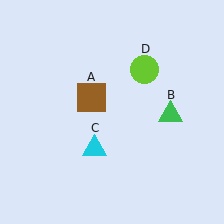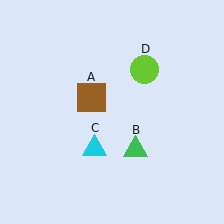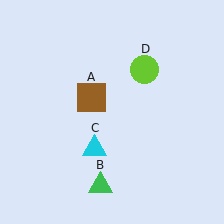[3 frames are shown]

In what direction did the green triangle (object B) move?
The green triangle (object B) moved down and to the left.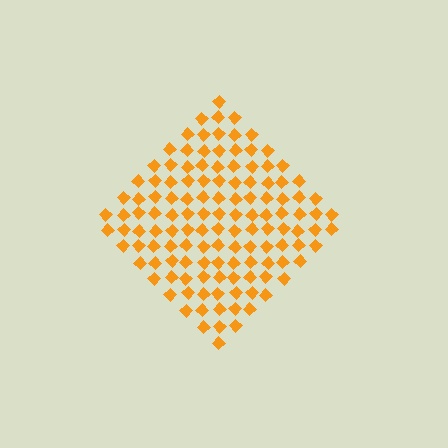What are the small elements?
The small elements are diamonds.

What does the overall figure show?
The overall figure shows a diamond.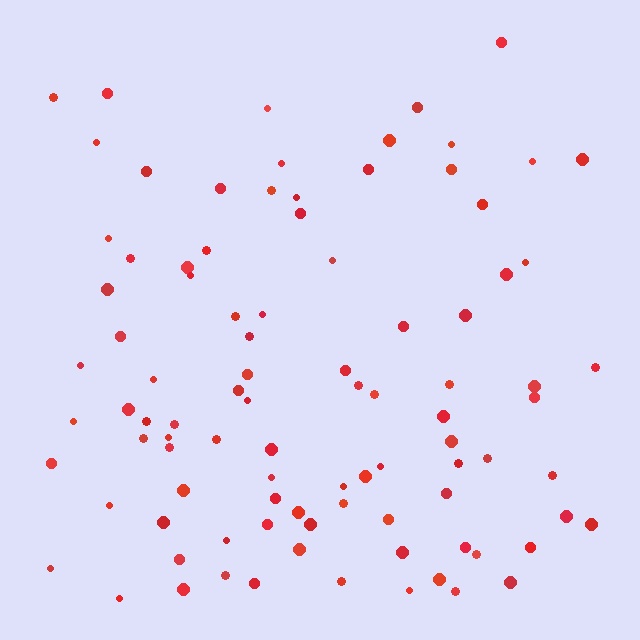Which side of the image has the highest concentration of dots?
The bottom.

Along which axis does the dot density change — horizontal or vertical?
Vertical.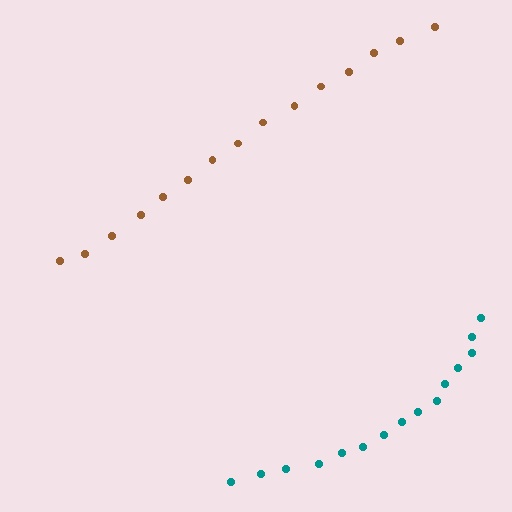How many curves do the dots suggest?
There are 2 distinct paths.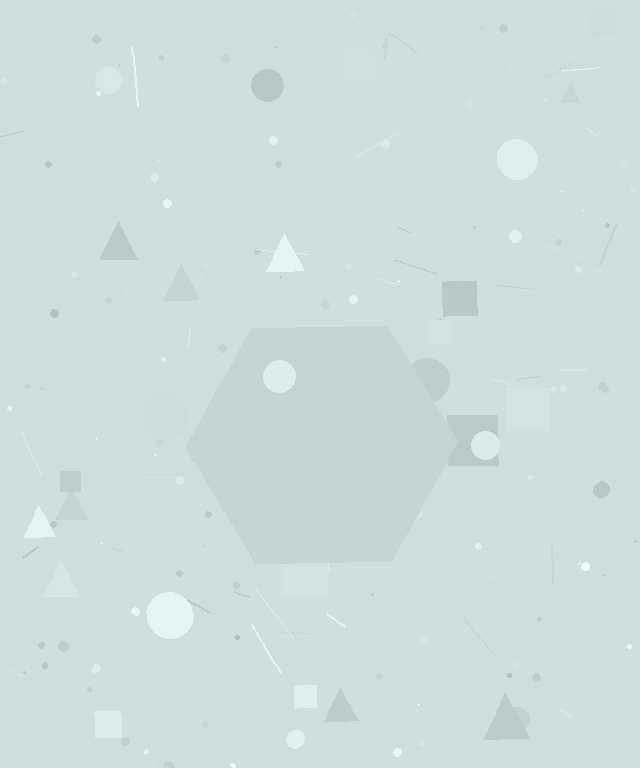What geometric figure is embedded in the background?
A hexagon is embedded in the background.